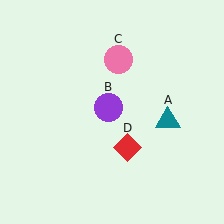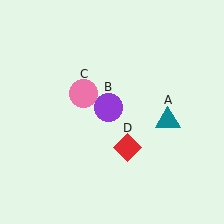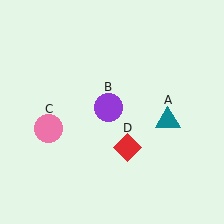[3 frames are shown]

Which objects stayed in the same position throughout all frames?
Teal triangle (object A) and purple circle (object B) and red diamond (object D) remained stationary.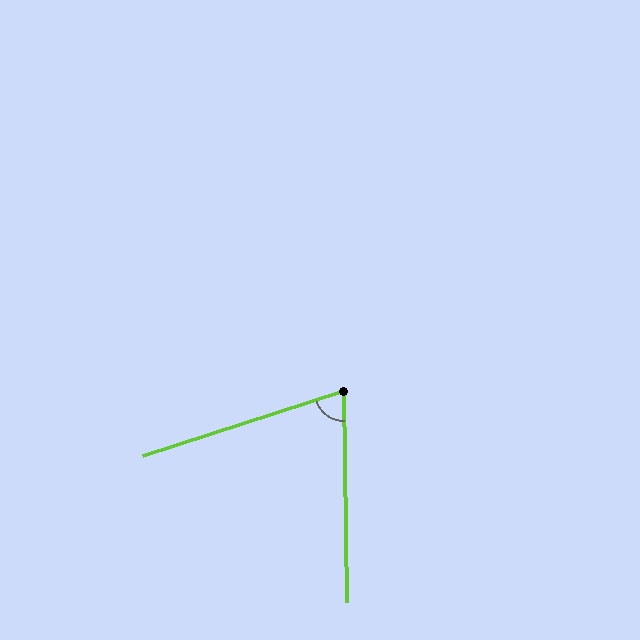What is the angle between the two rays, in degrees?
Approximately 73 degrees.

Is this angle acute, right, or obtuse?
It is acute.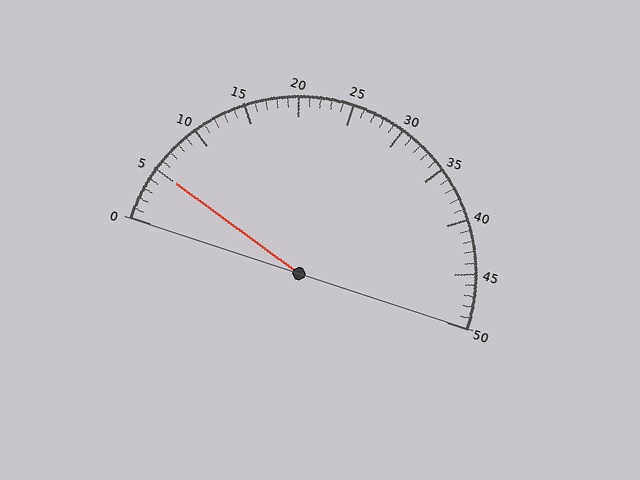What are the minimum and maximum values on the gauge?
The gauge ranges from 0 to 50.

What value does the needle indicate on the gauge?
The needle indicates approximately 5.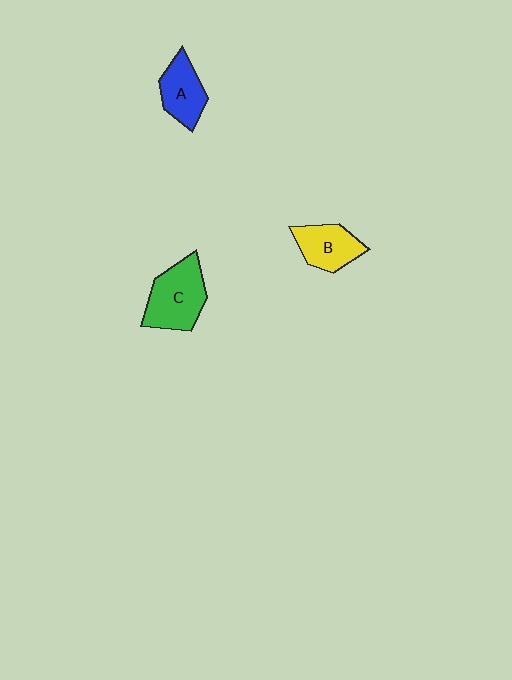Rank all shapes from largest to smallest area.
From largest to smallest: C (green), B (yellow), A (blue).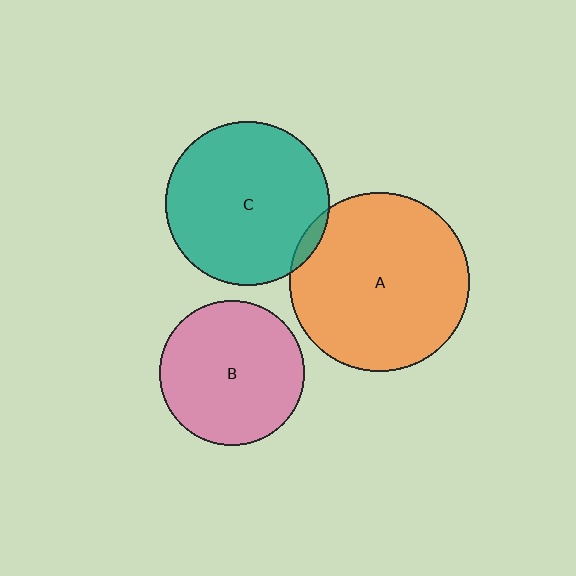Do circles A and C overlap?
Yes.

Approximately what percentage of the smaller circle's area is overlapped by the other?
Approximately 5%.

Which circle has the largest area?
Circle A (orange).